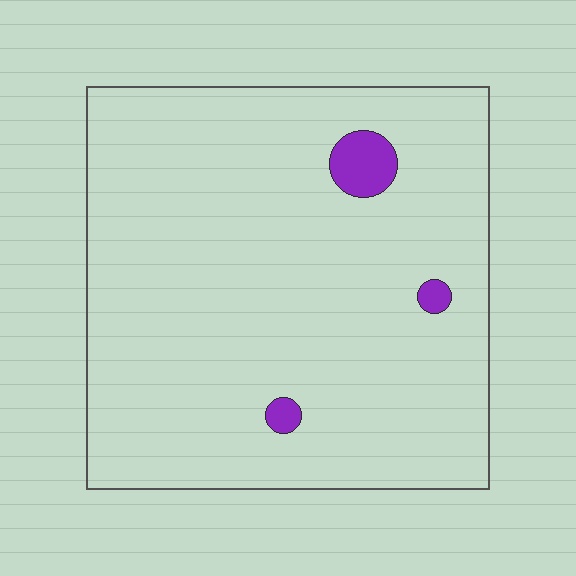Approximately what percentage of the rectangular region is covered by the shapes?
Approximately 5%.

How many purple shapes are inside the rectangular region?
3.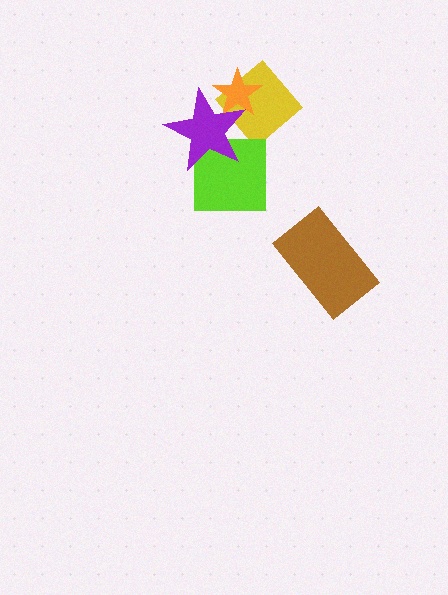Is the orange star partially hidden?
Yes, it is partially covered by another shape.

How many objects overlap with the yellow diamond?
2 objects overlap with the yellow diamond.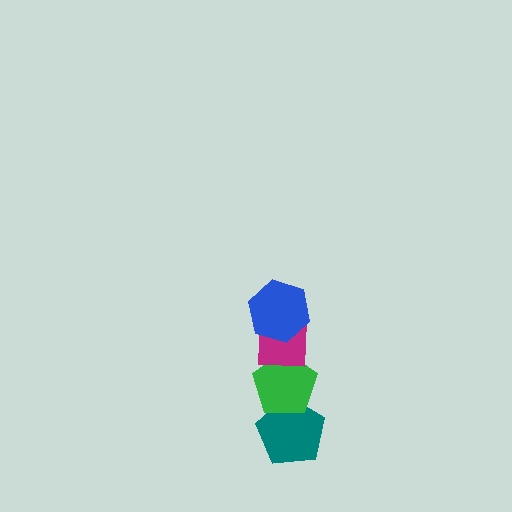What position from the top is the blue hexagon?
The blue hexagon is 1st from the top.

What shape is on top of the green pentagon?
The magenta square is on top of the green pentagon.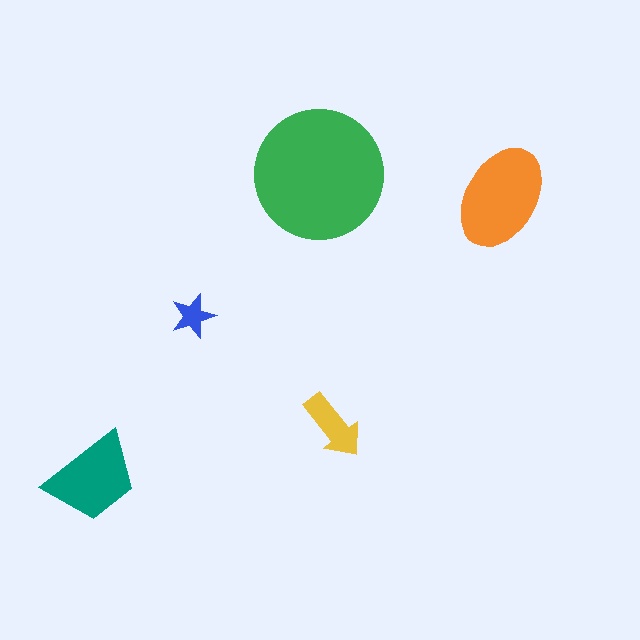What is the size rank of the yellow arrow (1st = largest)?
4th.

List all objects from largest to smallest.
The green circle, the orange ellipse, the teal trapezoid, the yellow arrow, the blue star.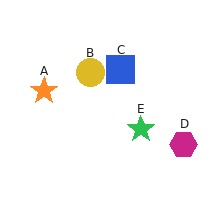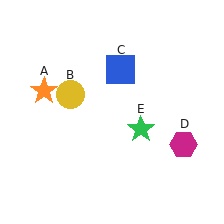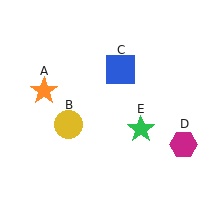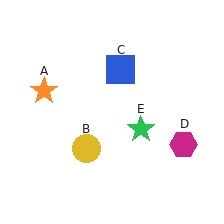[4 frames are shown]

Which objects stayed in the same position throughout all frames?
Orange star (object A) and blue square (object C) and magenta hexagon (object D) and green star (object E) remained stationary.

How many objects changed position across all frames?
1 object changed position: yellow circle (object B).